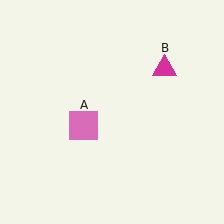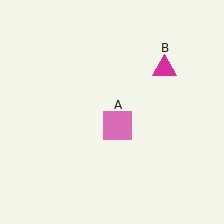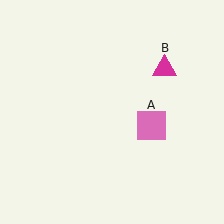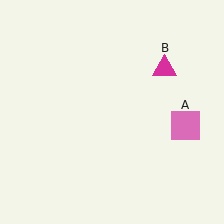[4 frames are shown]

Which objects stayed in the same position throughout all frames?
Magenta triangle (object B) remained stationary.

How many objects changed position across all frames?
1 object changed position: pink square (object A).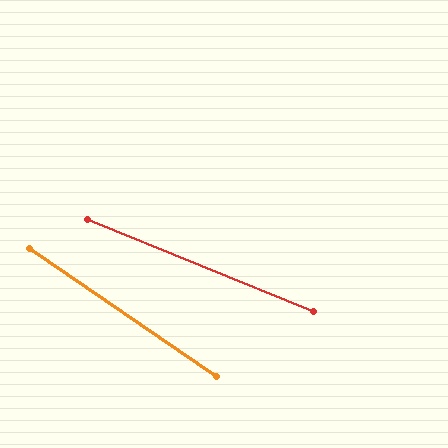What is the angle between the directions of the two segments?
Approximately 12 degrees.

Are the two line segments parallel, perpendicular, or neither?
Neither parallel nor perpendicular — they differ by about 12°.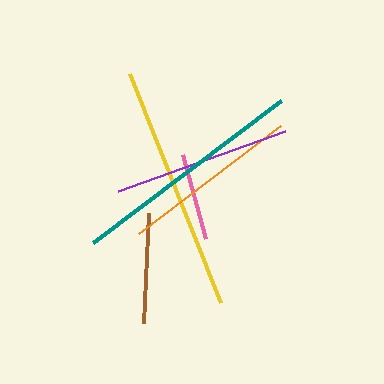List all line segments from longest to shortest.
From longest to shortest: yellow, teal, orange, purple, brown, pink.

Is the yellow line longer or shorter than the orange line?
The yellow line is longer than the orange line.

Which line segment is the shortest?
The pink line is the shortest at approximately 87 pixels.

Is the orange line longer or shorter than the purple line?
The orange line is longer than the purple line.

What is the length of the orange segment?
The orange segment is approximately 179 pixels long.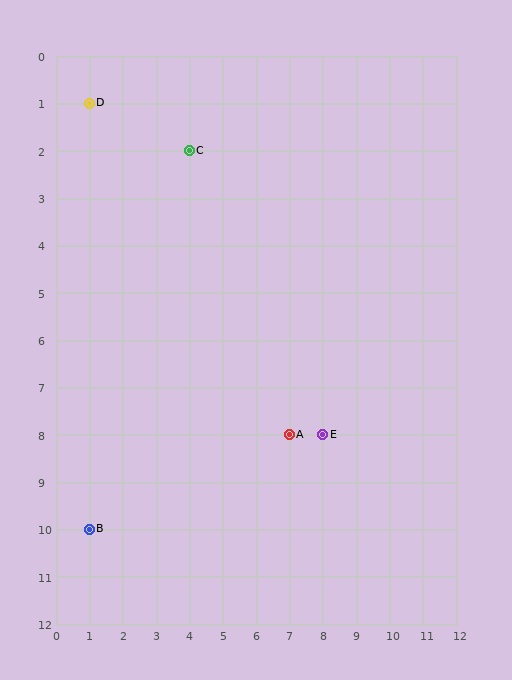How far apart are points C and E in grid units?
Points C and E are 4 columns and 6 rows apart (about 7.2 grid units diagonally).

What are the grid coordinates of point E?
Point E is at grid coordinates (8, 8).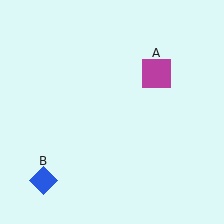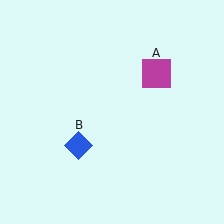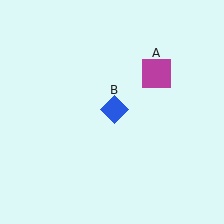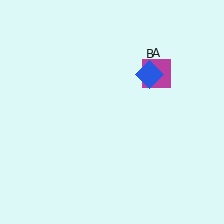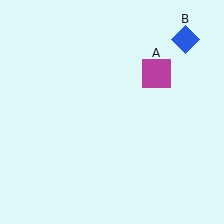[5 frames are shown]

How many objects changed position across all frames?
1 object changed position: blue diamond (object B).